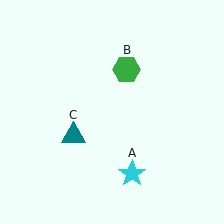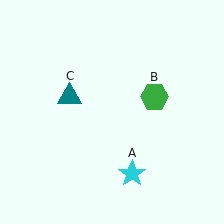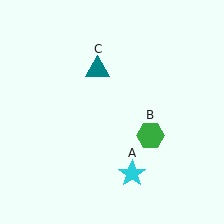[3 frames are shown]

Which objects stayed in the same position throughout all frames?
Cyan star (object A) remained stationary.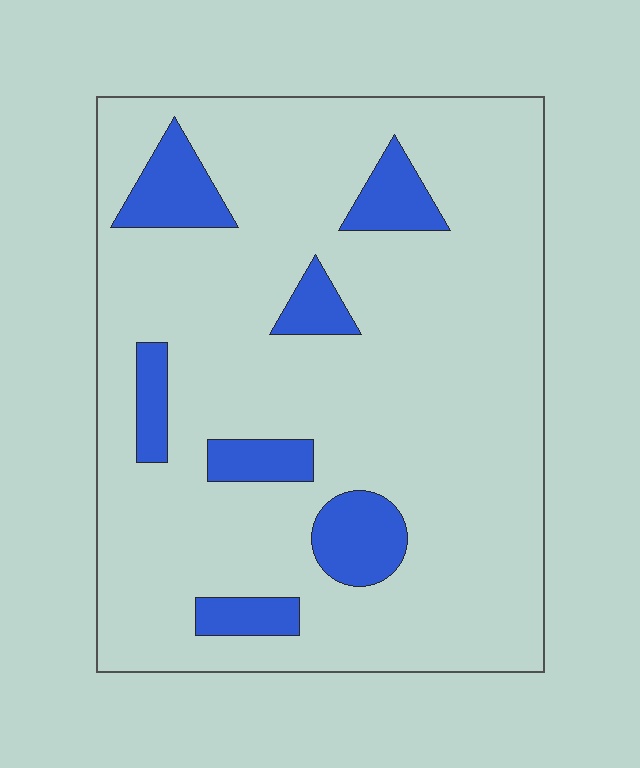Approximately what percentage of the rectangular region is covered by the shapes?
Approximately 15%.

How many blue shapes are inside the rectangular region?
7.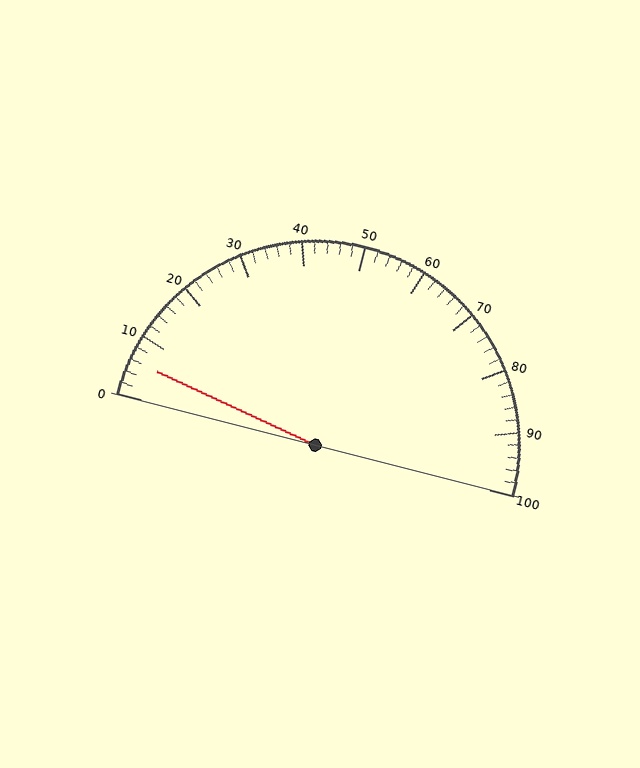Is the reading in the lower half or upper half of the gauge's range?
The reading is in the lower half of the range (0 to 100).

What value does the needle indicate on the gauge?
The needle indicates approximately 6.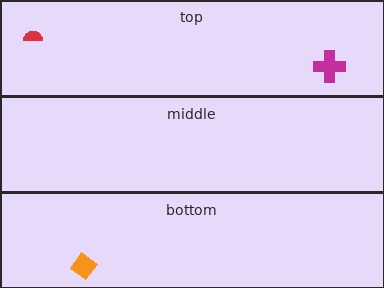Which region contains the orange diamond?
The bottom region.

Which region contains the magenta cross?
The top region.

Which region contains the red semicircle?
The top region.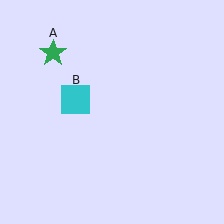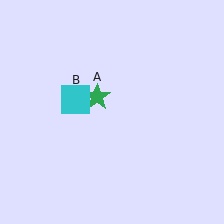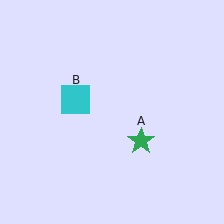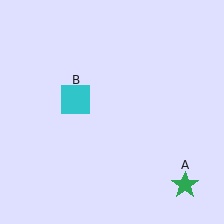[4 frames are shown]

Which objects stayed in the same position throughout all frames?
Cyan square (object B) remained stationary.